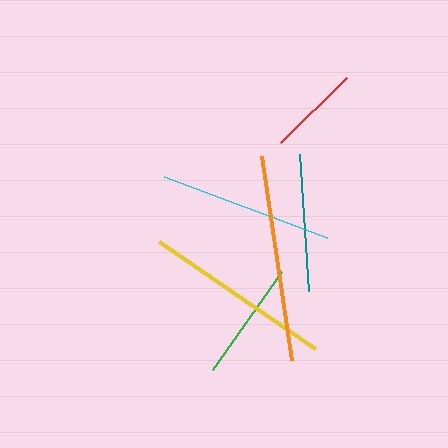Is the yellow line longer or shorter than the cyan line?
The yellow line is longer than the cyan line.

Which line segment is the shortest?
The red line is the shortest at approximately 93 pixels.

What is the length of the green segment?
The green segment is approximately 120 pixels long.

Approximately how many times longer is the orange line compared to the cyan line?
The orange line is approximately 1.2 times the length of the cyan line.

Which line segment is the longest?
The orange line is the longest at approximately 206 pixels.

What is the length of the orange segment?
The orange segment is approximately 206 pixels long.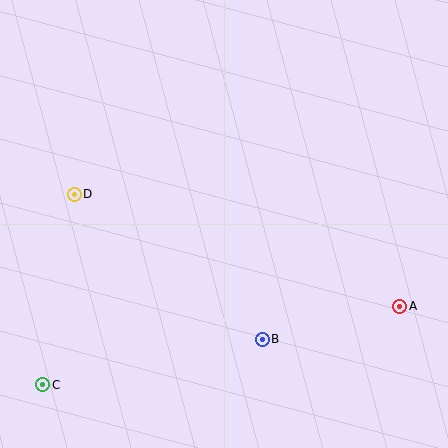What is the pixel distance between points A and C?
The distance between A and C is 366 pixels.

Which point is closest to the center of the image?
Point B at (262, 339) is closest to the center.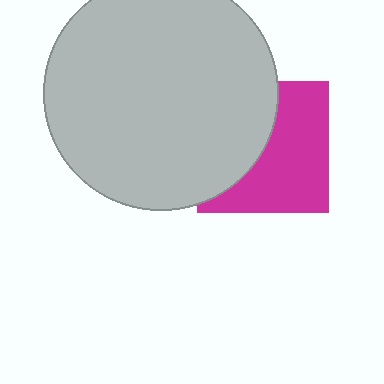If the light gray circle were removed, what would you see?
You would see the complete magenta square.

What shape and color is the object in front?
The object in front is a light gray circle.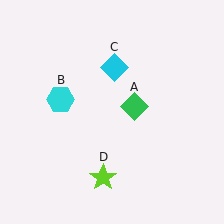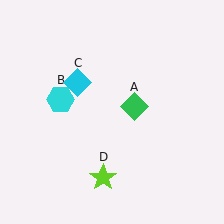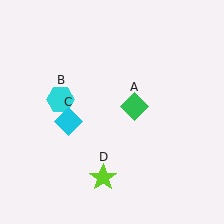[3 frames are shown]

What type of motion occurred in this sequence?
The cyan diamond (object C) rotated counterclockwise around the center of the scene.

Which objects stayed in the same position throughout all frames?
Green diamond (object A) and cyan hexagon (object B) and lime star (object D) remained stationary.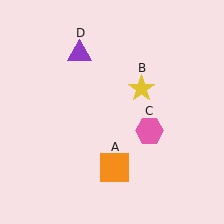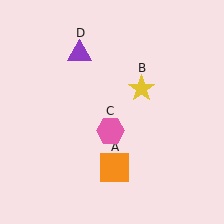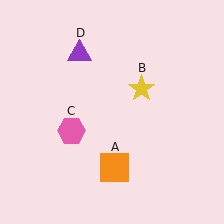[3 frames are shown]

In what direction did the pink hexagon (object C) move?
The pink hexagon (object C) moved left.